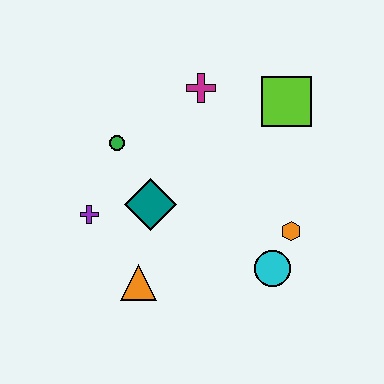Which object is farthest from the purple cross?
The lime square is farthest from the purple cross.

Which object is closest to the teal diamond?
The purple cross is closest to the teal diamond.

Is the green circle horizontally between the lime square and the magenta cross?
No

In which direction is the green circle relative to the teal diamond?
The green circle is above the teal diamond.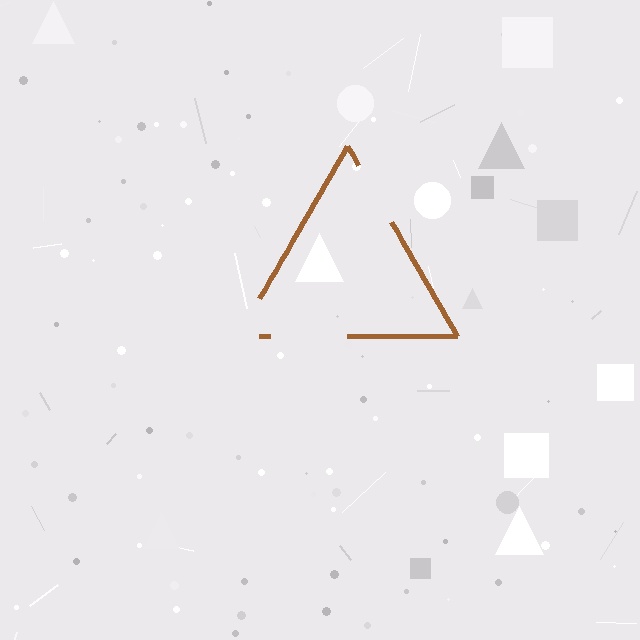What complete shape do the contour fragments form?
The contour fragments form a triangle.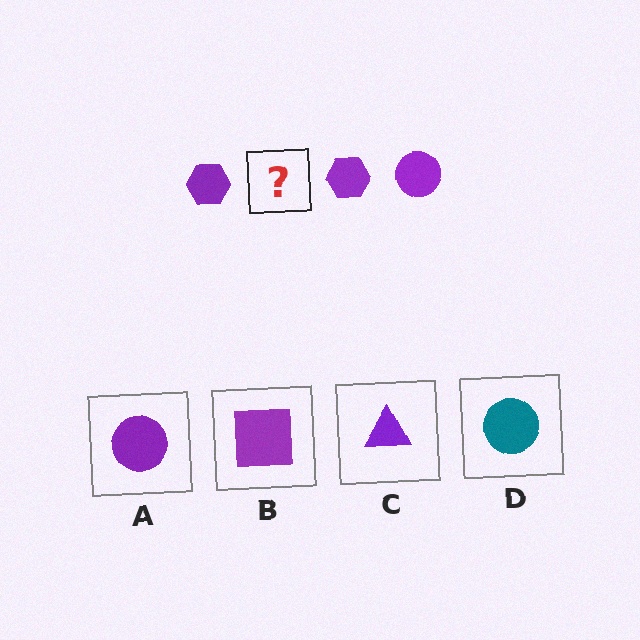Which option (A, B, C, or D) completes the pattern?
A.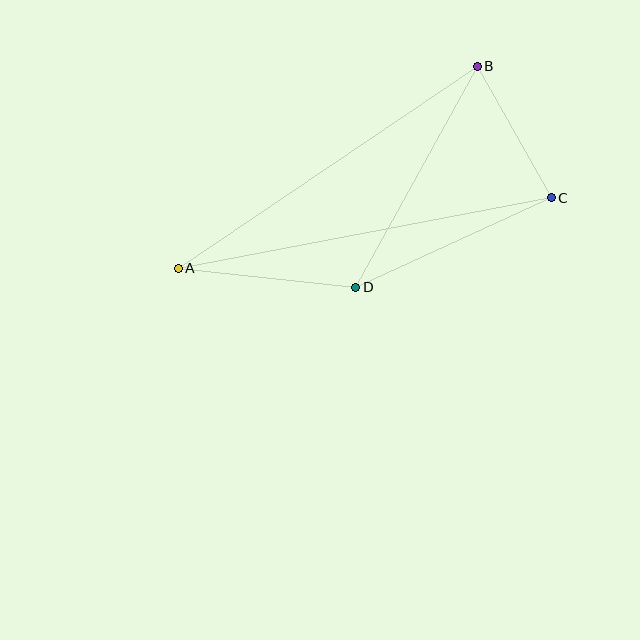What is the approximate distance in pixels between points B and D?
The distance between B and D is approximately 252 pixels.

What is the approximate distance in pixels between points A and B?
The distance between A and B is approximately 361 pixels.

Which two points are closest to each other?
Points B and C are closest to each other.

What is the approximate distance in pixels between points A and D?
The distance between A and D is approximately 178 pixels.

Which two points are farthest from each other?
Points A and C are farthest from each other.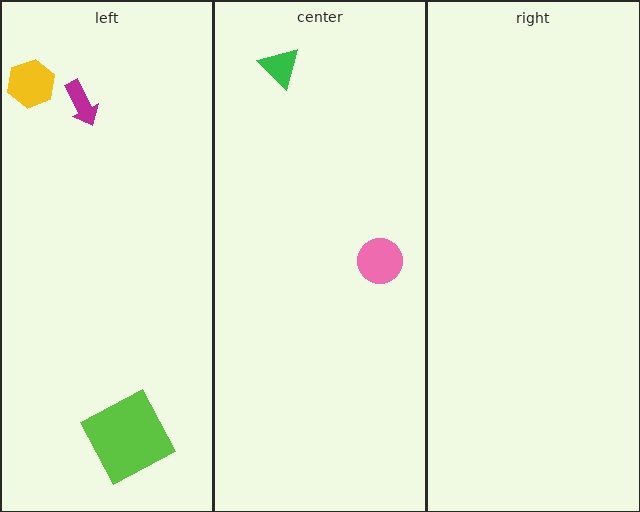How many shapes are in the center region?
2.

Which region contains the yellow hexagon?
The left region.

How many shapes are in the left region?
3.